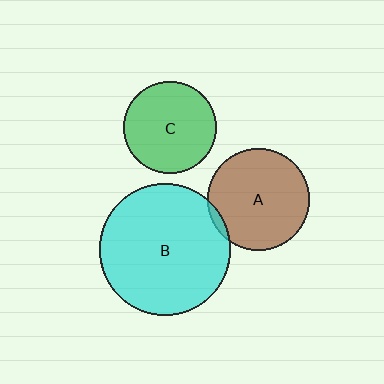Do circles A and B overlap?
Yes.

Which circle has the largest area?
Circle B (cyan).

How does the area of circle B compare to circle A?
Approximately 1.7 times.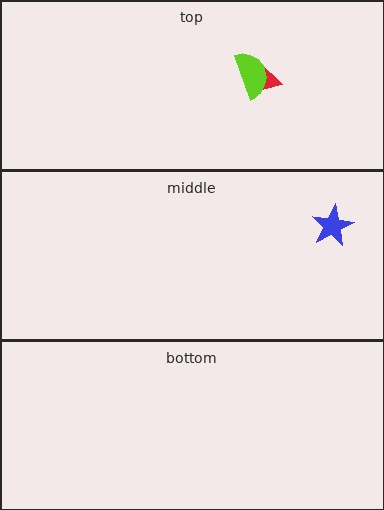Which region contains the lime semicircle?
The top region.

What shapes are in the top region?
The red triangle, the lime semicircle.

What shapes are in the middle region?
The blue star.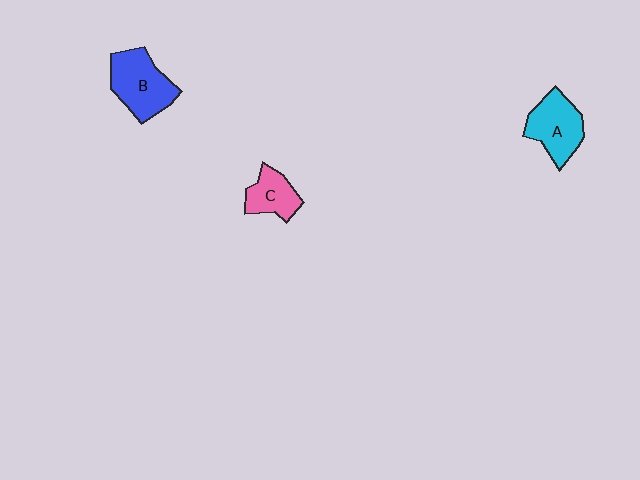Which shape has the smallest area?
Shape C (pink).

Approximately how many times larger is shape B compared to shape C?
Approximately 1.6 times.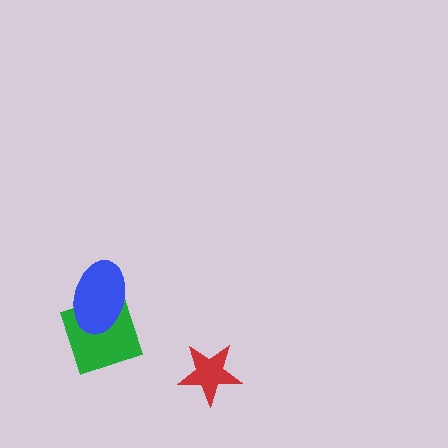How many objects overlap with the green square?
1 object overlaps with the green square.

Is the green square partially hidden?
Yes, it is partially covered by another shape.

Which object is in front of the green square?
The blue ellipse is in front of the green square.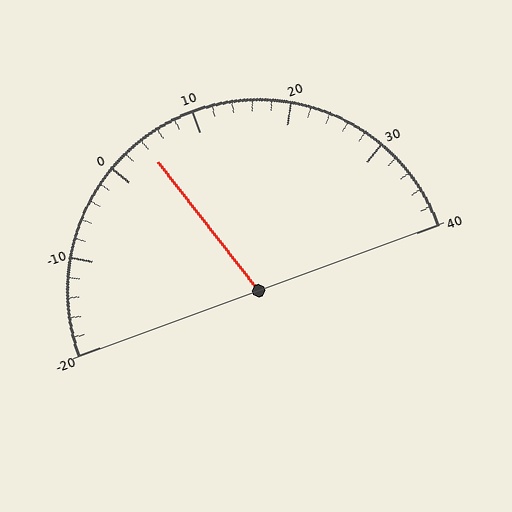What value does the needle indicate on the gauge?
The needle indicates approximately 4.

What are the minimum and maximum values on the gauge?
The gauge ranges from -20 to 40.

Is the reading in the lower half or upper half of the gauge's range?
The reading is in the lower half of the range (-20 to 40).